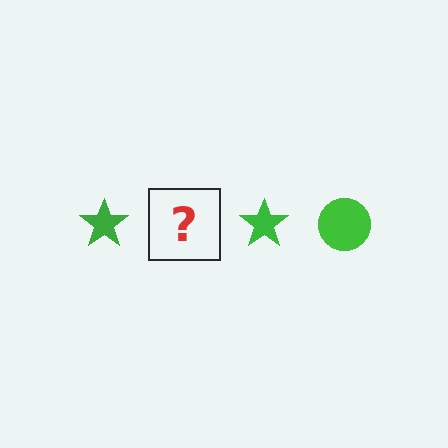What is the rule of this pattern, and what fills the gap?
The rule is that the pattern cycles through star, circle shapes in green. The gap should be filled with a green circle.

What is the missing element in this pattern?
The missing element is a green circle.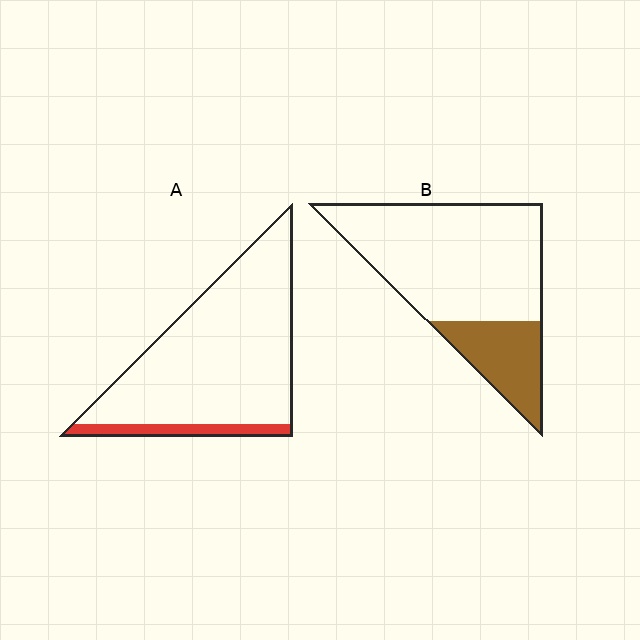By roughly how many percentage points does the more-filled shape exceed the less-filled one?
By roughly 15 percentage points (B over A).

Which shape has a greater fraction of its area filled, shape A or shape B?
Shape B.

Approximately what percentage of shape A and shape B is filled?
A is approximately 10% and B is approximately 25%.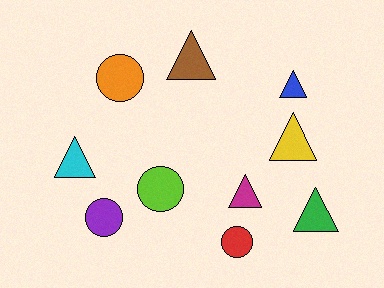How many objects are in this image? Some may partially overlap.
There are 10 objects.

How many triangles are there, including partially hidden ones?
There are 6 triangles.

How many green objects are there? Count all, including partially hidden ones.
There is 1 green object.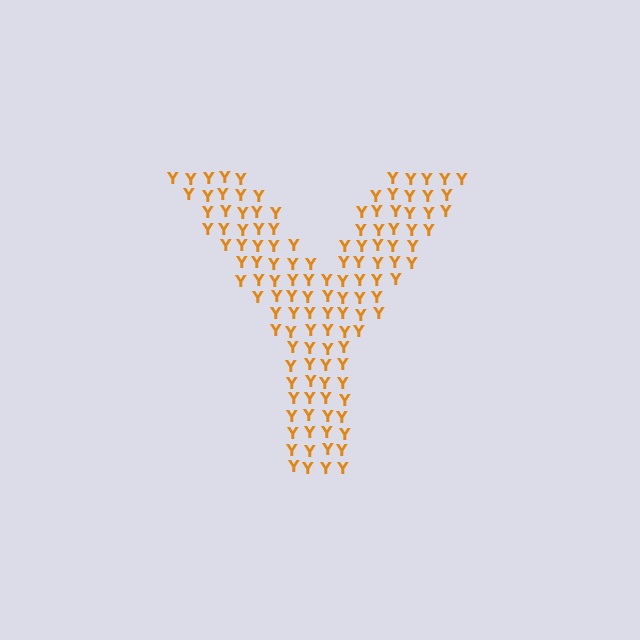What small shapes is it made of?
It is made of small letter Y's.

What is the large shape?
The large shape is the letter Y.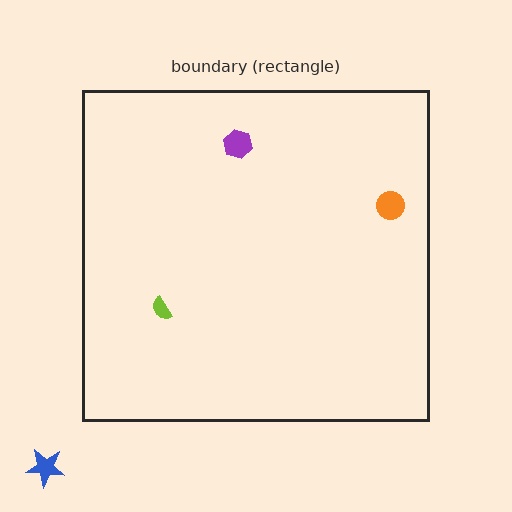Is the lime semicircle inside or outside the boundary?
Inside.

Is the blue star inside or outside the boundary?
Outside.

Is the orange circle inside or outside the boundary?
Inside.